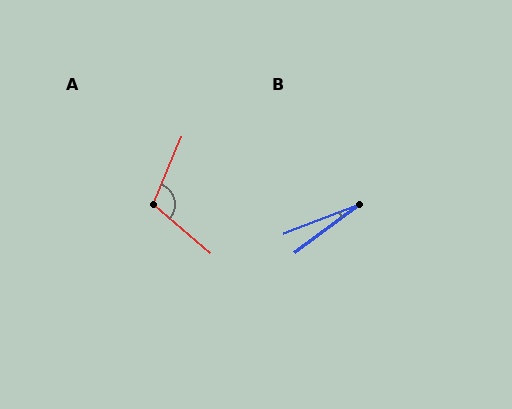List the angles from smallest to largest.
B (16°), A (107°).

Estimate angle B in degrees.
Approximately 16 degrees.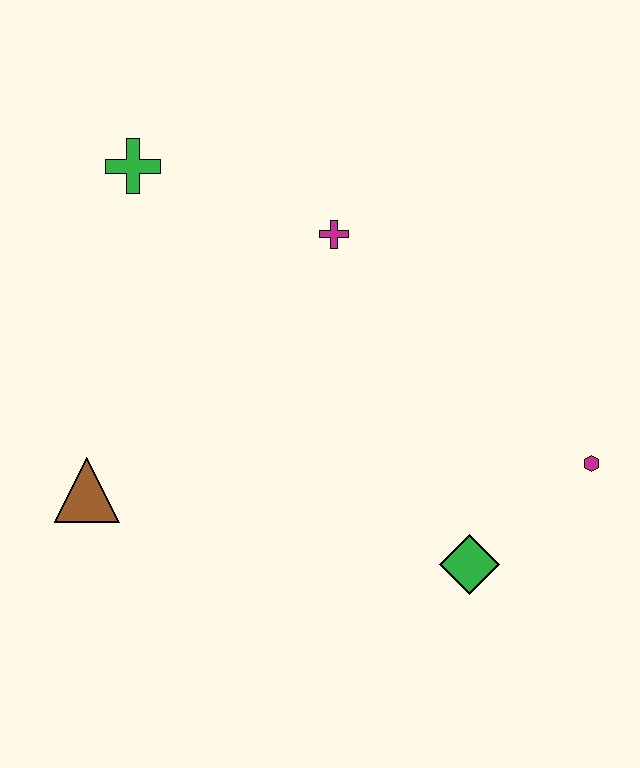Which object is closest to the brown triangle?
The green cross is closest to the brown triangle.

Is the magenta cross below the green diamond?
No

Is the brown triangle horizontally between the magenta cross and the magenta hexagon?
No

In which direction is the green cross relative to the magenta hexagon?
The green cross is to the left of the magenta hexagon.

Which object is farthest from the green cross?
The magenta hexagon is farthest from the green cross.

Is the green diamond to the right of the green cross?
Yes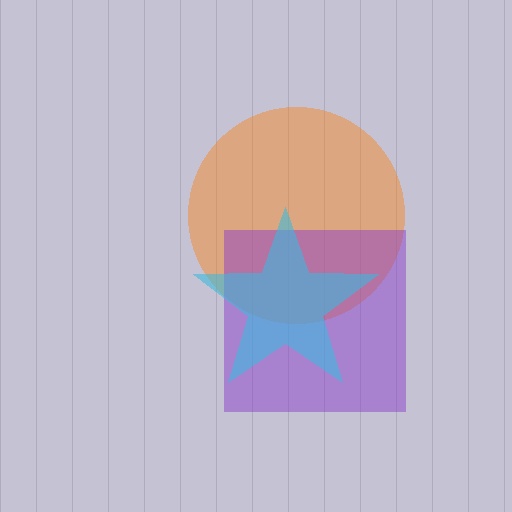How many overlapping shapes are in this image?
There are 3 overlapping shapes in the image.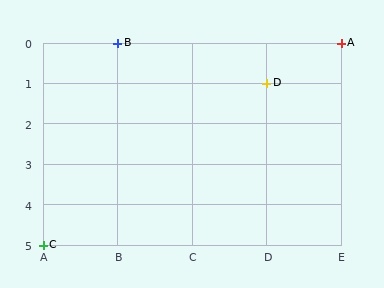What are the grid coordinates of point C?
Point C is at grid coordinates (A, 5).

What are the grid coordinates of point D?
Point D is at grid coordinates (D, 1).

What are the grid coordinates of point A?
Point A is at grid coordinates (E, 0).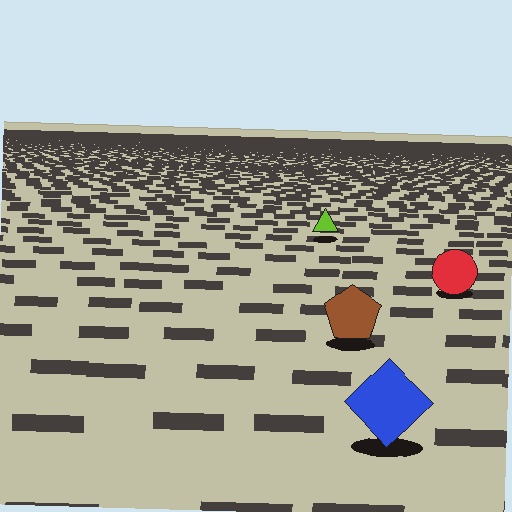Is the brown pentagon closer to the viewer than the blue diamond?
No. The blue diamond is closer — you can tell from the texture gradient: the ground texture is coarser near it.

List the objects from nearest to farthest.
From nearest to farthest: the blue diamond, the brown pentagon, the red circle, the lime triangle.